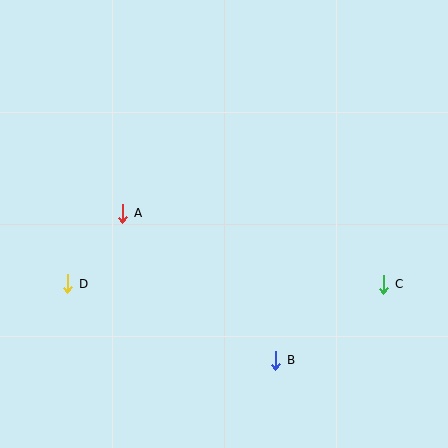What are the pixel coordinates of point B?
Point B is at (276, 360).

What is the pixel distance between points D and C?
The distance between D and C is 316 pixels.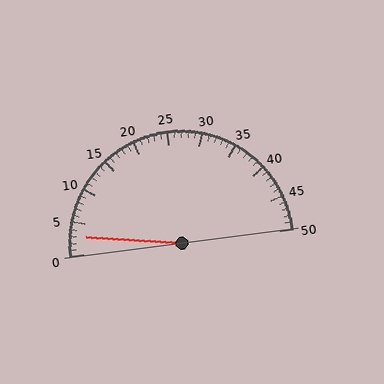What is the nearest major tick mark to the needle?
The nearest major tick mark is 5.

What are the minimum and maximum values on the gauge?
The gauge ranges from 0 to 50.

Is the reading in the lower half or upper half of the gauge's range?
The reading is in the lower half of the range (0 to 50).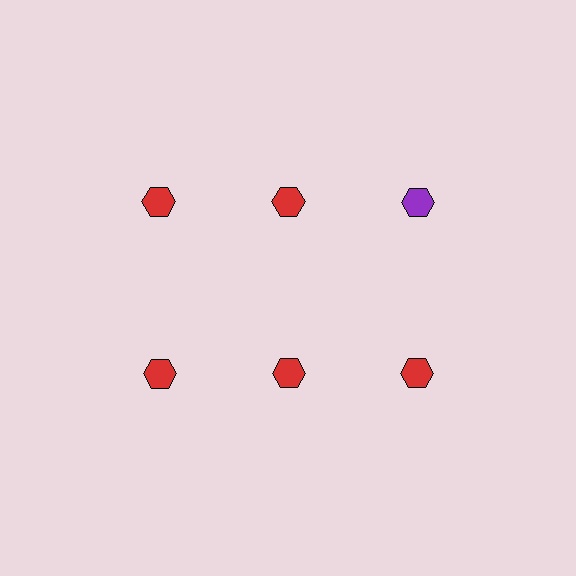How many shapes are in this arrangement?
There are 6 shapes arranged in a grid pattern.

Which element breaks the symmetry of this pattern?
The purple hexagon in the top row, center column breaks the symmetry. All other shapes are red hexagons.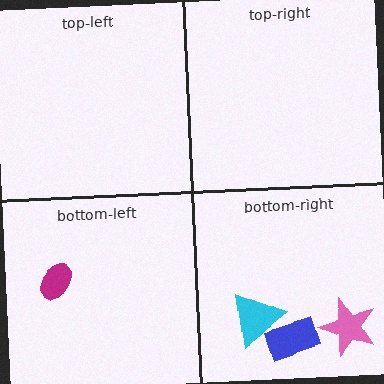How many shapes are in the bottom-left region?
1.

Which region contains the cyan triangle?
The bottom-right region.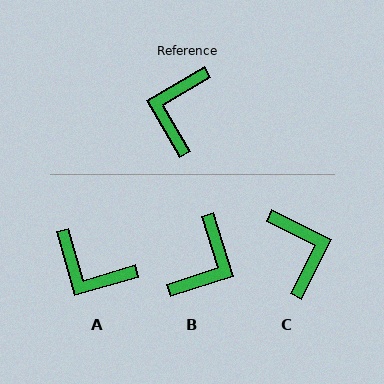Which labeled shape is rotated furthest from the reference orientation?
B, about 167 degrees away.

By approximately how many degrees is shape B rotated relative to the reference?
Approximately 167 degrees counter-clockwise.